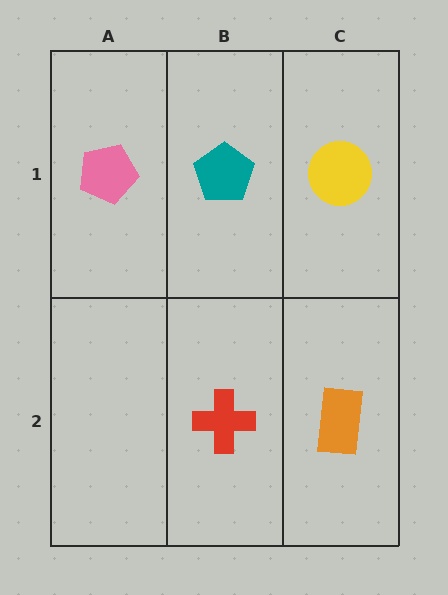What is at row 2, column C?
An orange rectangle.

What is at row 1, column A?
A pink pentagon.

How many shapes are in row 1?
3 shapes.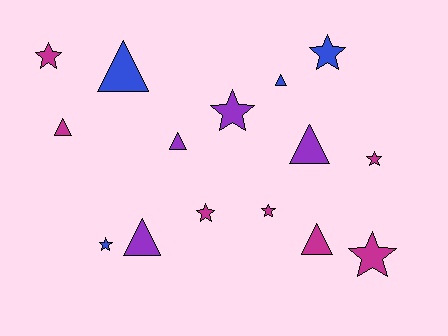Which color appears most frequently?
Magenta, with 7 objects.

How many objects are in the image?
There are 15 objects.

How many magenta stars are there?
There are 5 magenta stars.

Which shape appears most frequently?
Star, with 8 objects.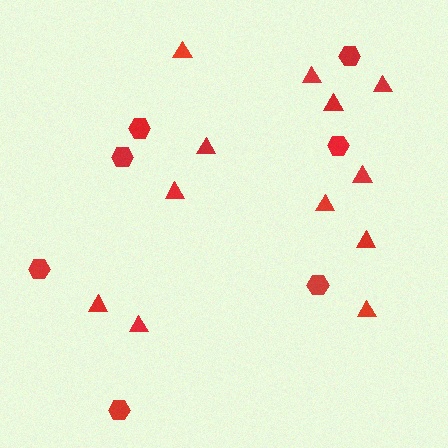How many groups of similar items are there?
There are 2 groups: one group of triangles (12) and one group of hexagons (7).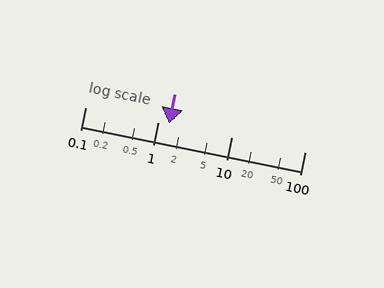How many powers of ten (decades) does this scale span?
The scale spans 3 decades, from 0.1 to 100.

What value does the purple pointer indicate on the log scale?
The pointer indicates approximately 1.4.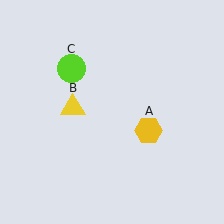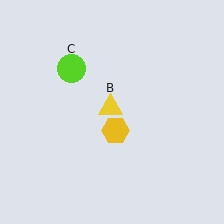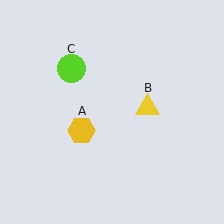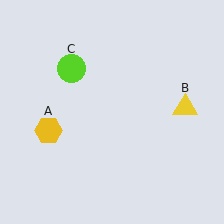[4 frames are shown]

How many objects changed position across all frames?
2 objects changed position: yellow hexagon (object A), yellow triangle (object B).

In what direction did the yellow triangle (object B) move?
The yellow triangle (object B) moved right.